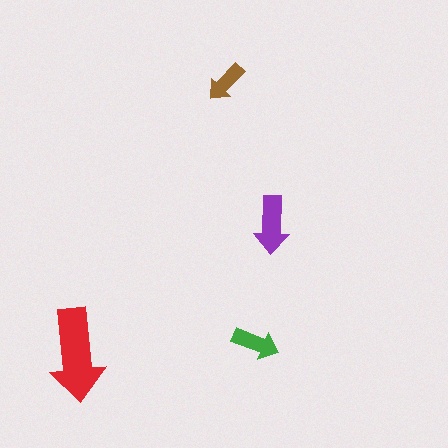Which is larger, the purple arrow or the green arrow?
The purple one.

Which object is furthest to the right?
The purple arrow is rightmost.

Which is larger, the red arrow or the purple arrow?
The red one.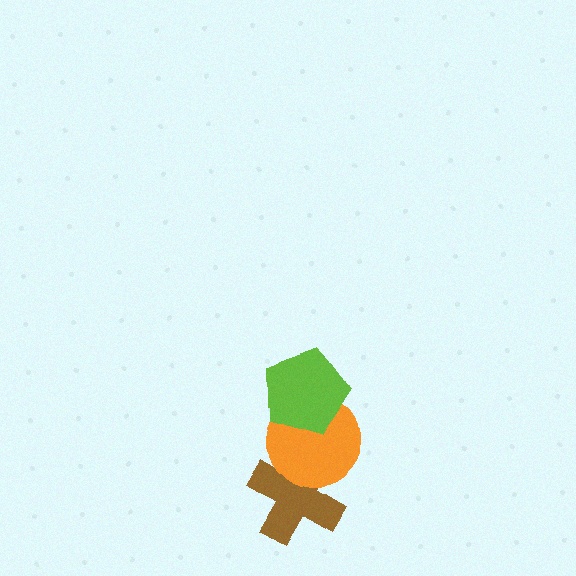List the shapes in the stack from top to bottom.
From top to bottom: the lime pentagon, the orange circle, the brown cross.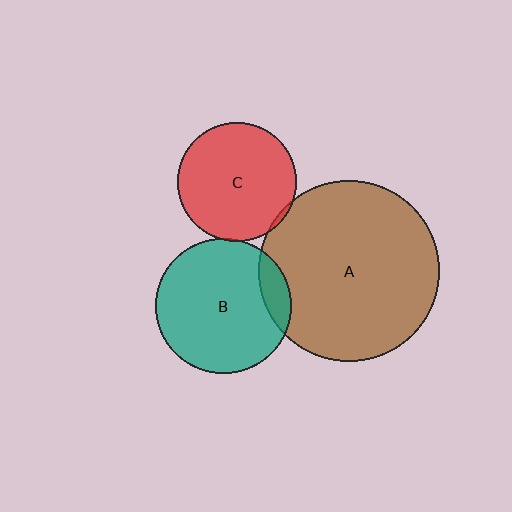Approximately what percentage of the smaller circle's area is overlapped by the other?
Approximately 5%.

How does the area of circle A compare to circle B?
Approximately 1.8 times.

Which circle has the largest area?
Circle A (brown).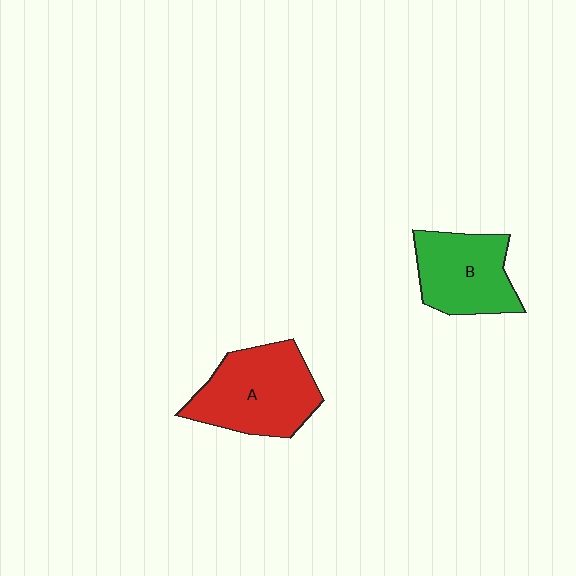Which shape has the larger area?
Shape A (red).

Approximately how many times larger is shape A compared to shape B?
Approximately 1.2 times.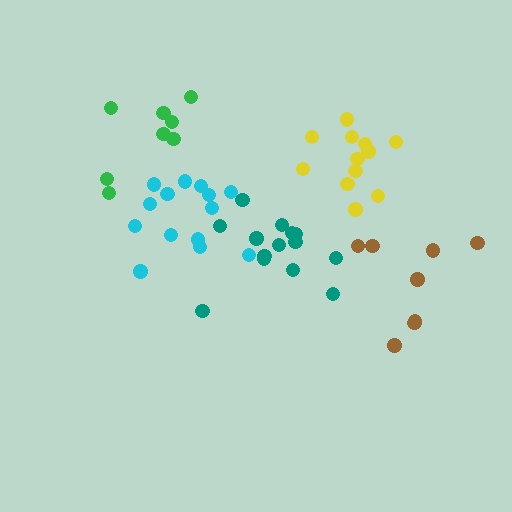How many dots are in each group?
Group 1: 8 dots, Group 2: 14 dots, Group 3: 12 dots, Group 4: 8 dots, Group 5: 14 dots (56 total).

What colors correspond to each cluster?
The clusters are colored: green, cyan, yellow, brown, teal.